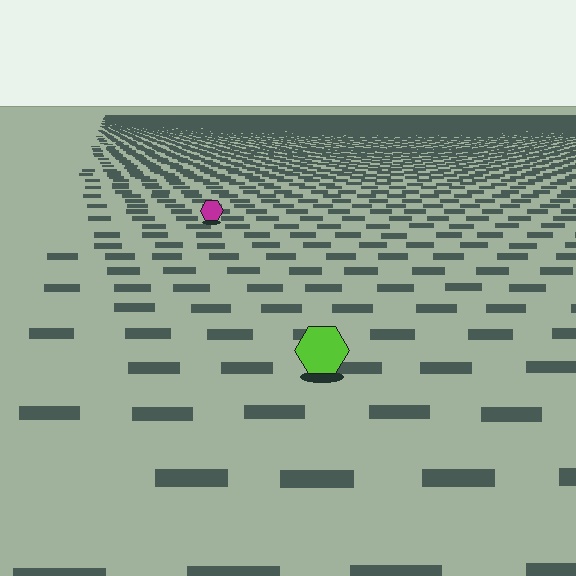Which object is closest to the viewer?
The lime hexagon is closest. The texture marks near it are larger and more spread out.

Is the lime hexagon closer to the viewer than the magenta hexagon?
Yes. The lime hexagon is closer — you can tell from the texture gradient: the ground texture is coarser near it.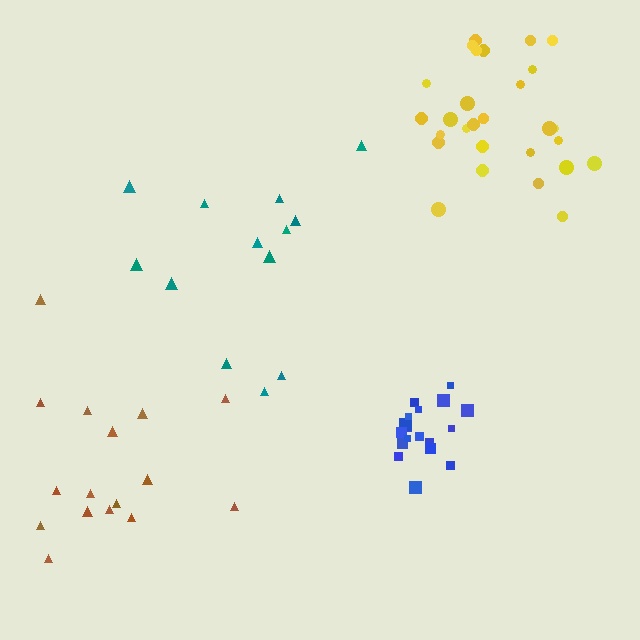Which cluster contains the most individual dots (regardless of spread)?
Yellow (28).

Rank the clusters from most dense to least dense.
blue, yellow, brown, teal.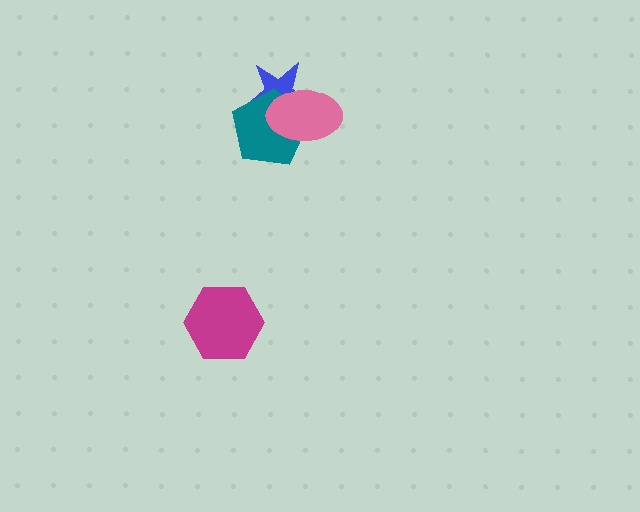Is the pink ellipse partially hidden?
No, no other shape covers it.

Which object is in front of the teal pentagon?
The pink ellipse is in front of the teal pentagon.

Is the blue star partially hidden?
Yes, it is partially covered by another shape.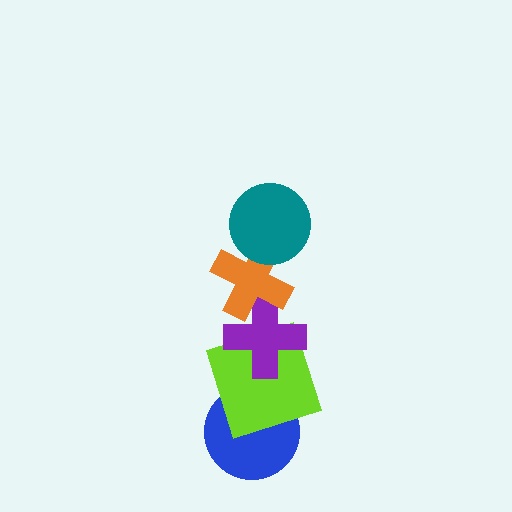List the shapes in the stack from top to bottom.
From top to bottom: the teal circle, the orange cross, the purple cross, the lime square, the blue circle.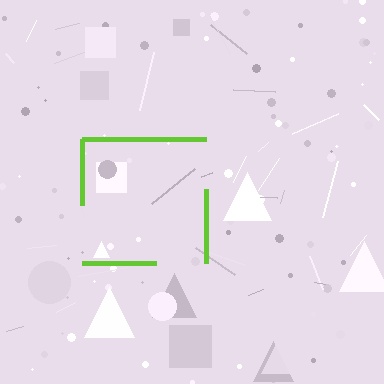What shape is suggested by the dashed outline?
The dashed outline suggests a square.